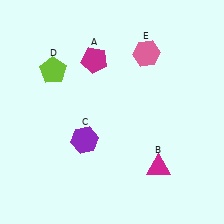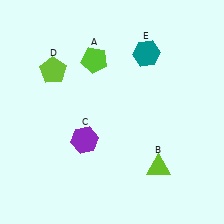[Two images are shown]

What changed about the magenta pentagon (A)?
In Image 1, A is magenta. In Image 2, it changed to lime.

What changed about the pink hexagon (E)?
In Image 1, E is pink. In Image 2, it changed to teal.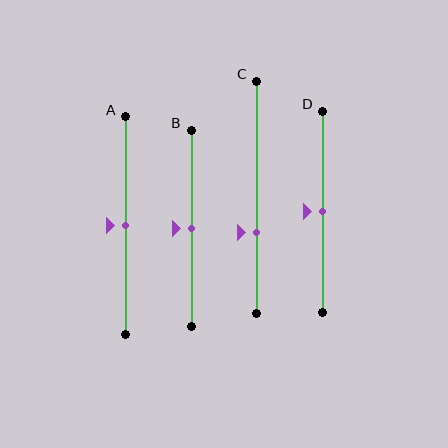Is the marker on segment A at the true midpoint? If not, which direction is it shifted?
Yes, the marker on segment A is at the true midpoint.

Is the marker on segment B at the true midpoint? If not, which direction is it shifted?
Yes, the marker on segment B is at the true midpoint.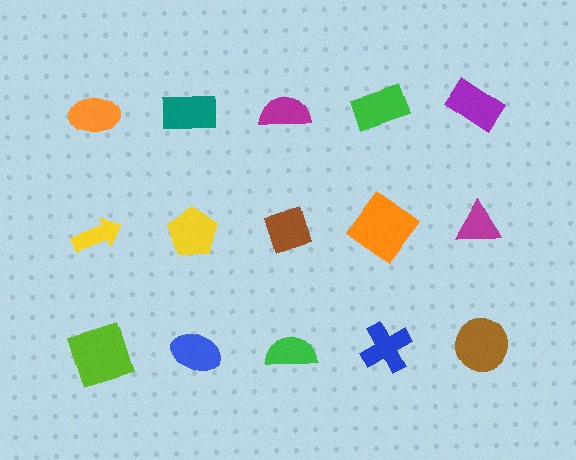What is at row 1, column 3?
A magenta semicircle.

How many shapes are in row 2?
5 shapes.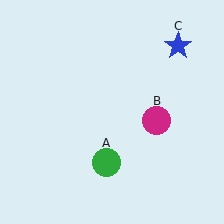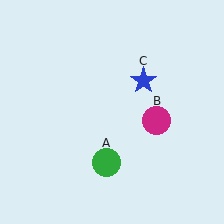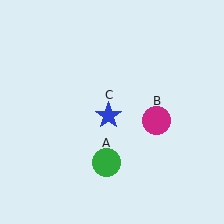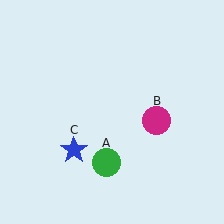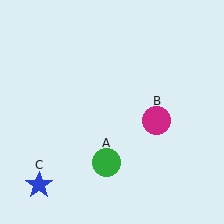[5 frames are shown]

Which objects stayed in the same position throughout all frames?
Green circle (object A) and magenta circle (object B) remained stationary.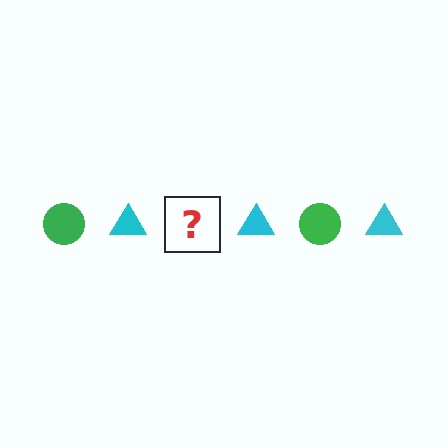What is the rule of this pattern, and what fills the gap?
The rule is that the pattern alternates between green circle and cyan triangle. The gap should be filled with a green circle.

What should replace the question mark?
The question mark should be replaced with a green circle.